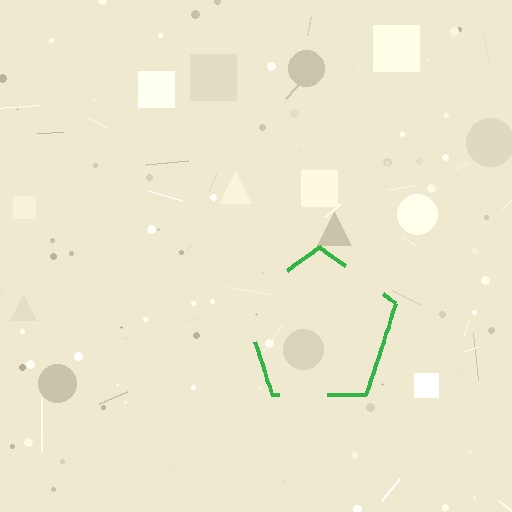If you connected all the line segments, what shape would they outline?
They would outline a pentagon.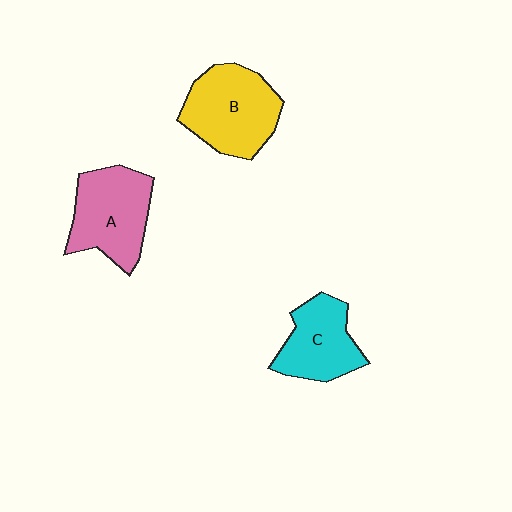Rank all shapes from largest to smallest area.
From largest to smallest: B (yellow), A (pink), C (cyan).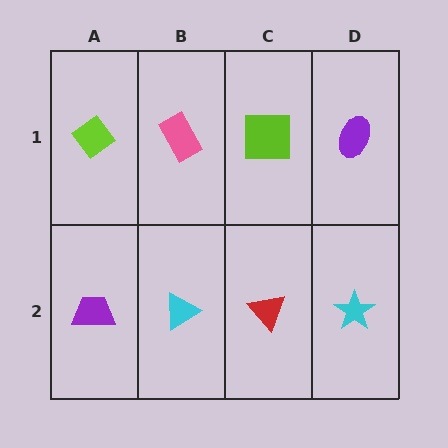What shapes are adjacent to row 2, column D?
A purple ellipse (row 1, column D), a red triangle (row 2, column C).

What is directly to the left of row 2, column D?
A red triangle.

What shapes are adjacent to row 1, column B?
A cyan triangle (row 2, column B), a lime diamond (row 1, column A), a lime square (row 1, column C).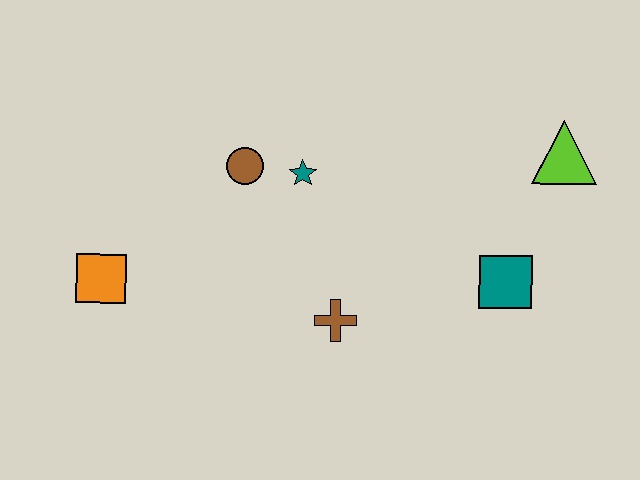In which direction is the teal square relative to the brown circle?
The teal square is to the right of the brown circle.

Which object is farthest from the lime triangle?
The orange square is farthest from the lime triangle.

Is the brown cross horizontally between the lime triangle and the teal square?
No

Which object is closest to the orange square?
The brown circle is closest to the orange square.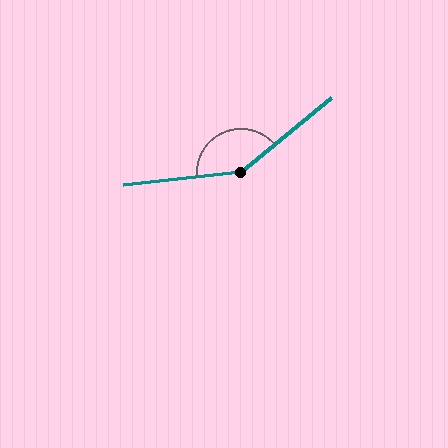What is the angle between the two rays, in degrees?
Approximately 147 degrees.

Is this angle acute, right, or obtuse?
It is obtuse.